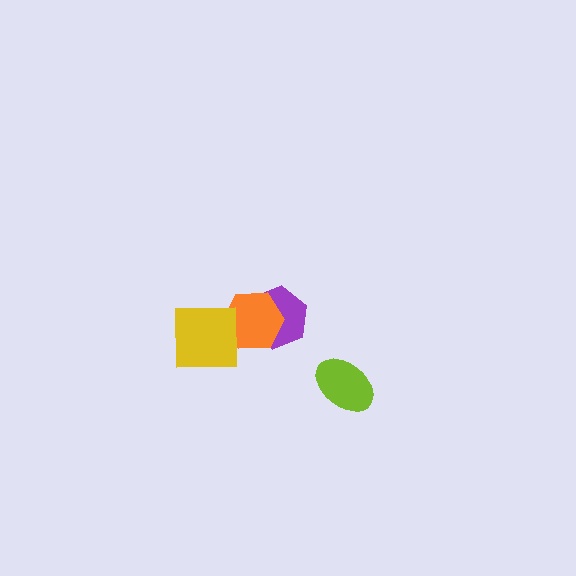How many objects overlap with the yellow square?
1 object overlaps with the yellow square.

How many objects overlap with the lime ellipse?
0 objects overlap with the lime ellipse.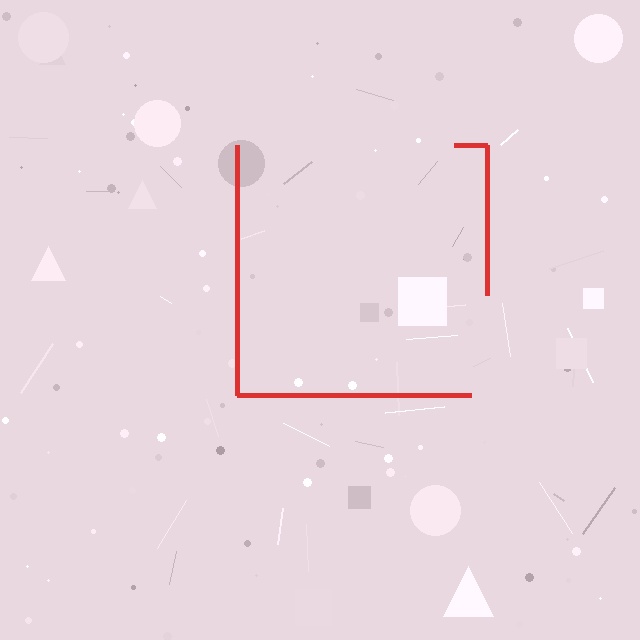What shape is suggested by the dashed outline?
The dashed outline suggests a square.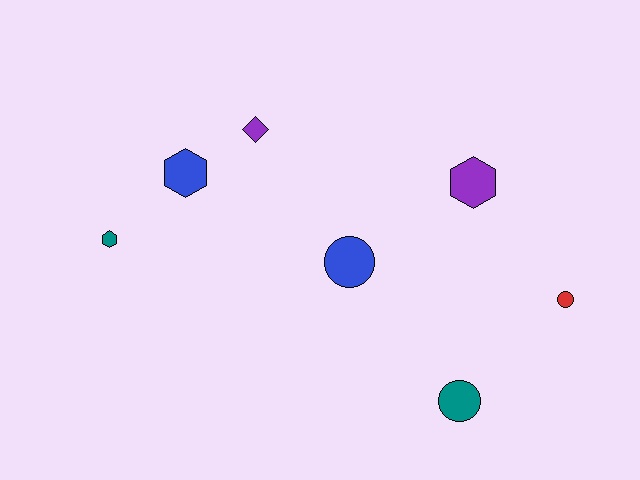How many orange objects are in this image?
There are no orange objects.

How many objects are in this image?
There are 7 objects.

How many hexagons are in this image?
There are 3 hexagons.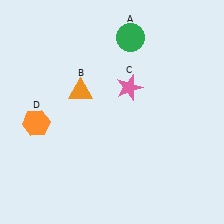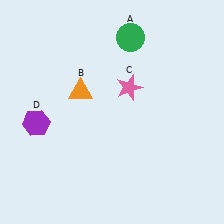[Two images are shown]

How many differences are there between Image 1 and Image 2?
There is 1 difference between the two images.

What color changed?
The hexagon (D) changed from orange in Image 1 to purple in Image 2.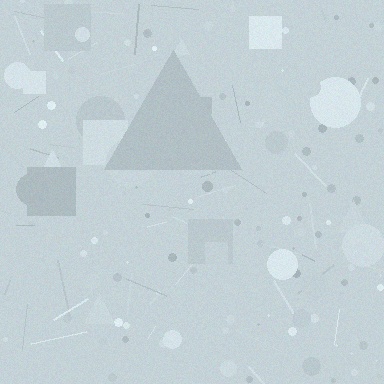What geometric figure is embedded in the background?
A triangle is embedded in the background.